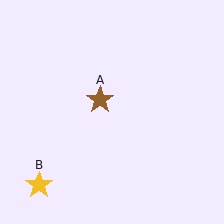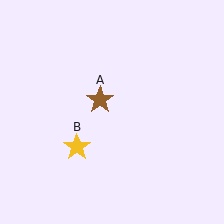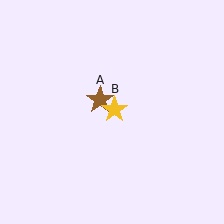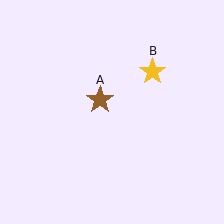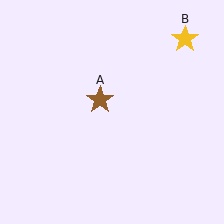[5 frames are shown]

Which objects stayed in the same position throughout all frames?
Brown star (object A) remained stationary.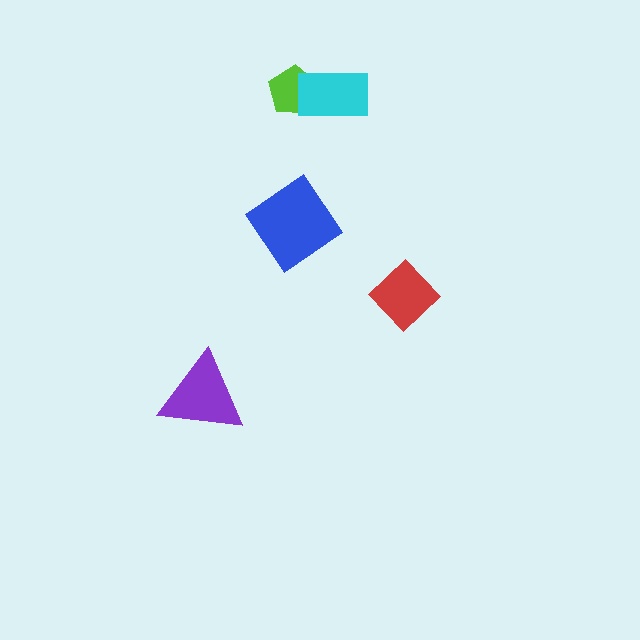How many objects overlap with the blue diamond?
0 objects overlap with the blue diamond.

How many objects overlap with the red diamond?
0 objects overlap with the red diamond.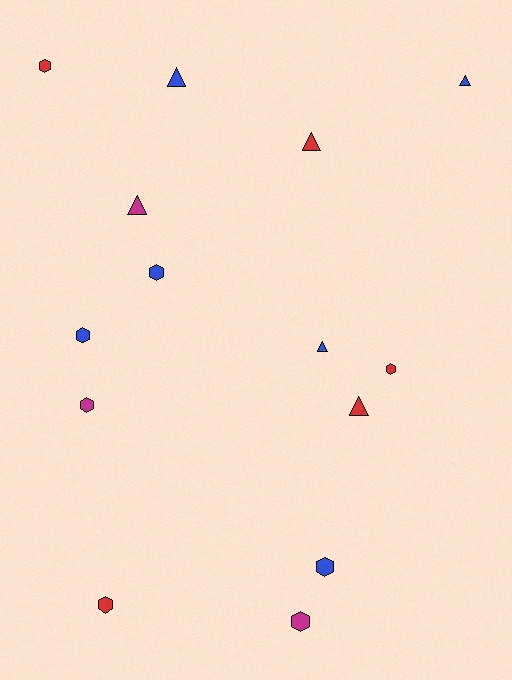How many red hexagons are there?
There are 3 red hexagons.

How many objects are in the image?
There are 14 objects.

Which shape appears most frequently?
Hexagon, with 8 objects.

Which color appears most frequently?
Blue, with 6 objects.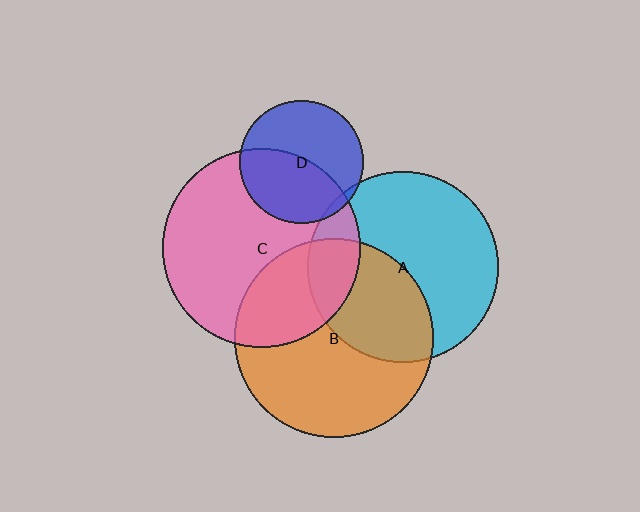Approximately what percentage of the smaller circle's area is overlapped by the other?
Approximately 50%.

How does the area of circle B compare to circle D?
Approximately 2.6 times.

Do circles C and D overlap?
Yes.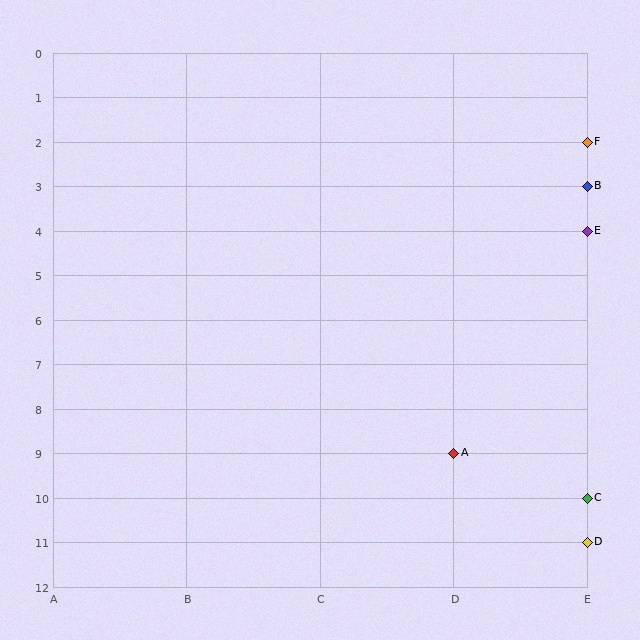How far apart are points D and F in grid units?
Points D and F are 9 rows apart.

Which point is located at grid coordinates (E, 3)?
Point B is at (E, 3).